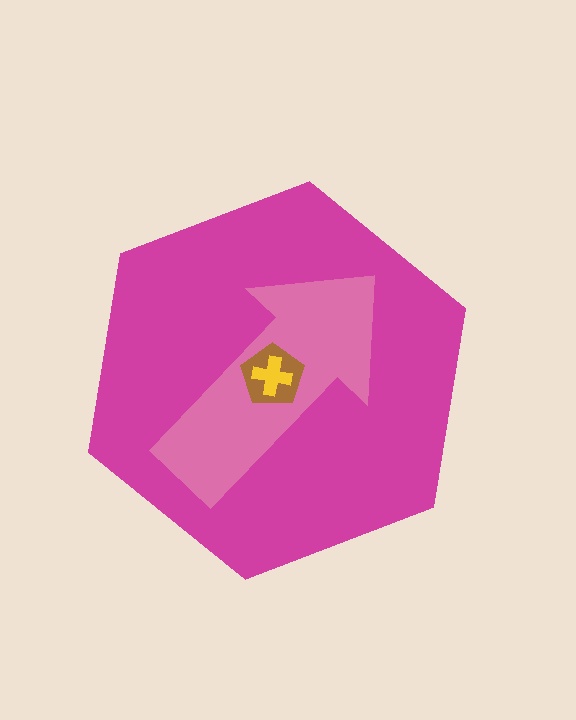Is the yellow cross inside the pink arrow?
Yes.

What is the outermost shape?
The magenta hexagon.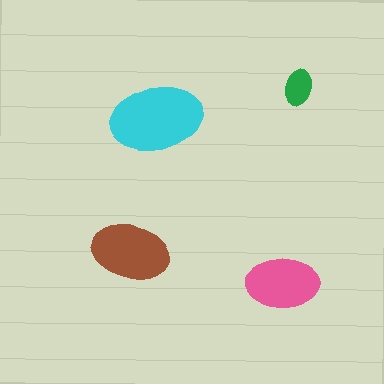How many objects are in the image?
There are 4 objects in the image.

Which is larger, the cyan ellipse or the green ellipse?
The cyan one.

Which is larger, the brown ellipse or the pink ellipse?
The brown one.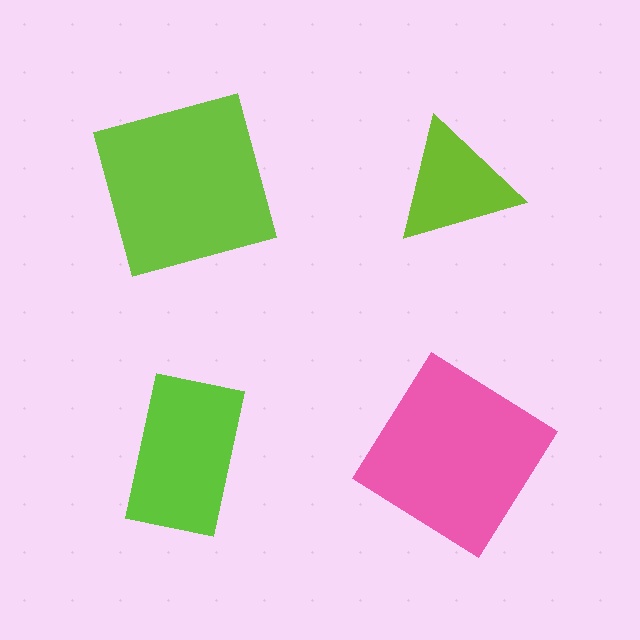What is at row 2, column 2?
A pink diamond.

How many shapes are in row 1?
2 shapes.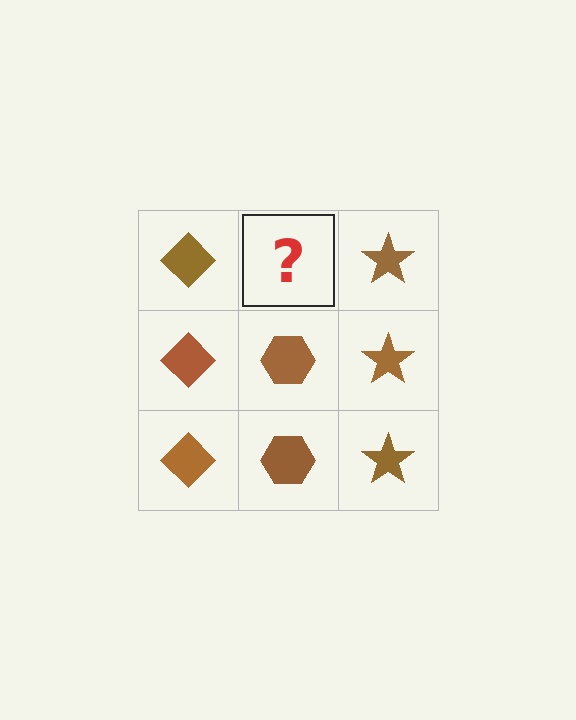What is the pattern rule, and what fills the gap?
The rule is that each column has a consistent shape. The gap should be filled with a brown hexagon.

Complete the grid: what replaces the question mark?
The question mark should be replaced with a brown hexagon.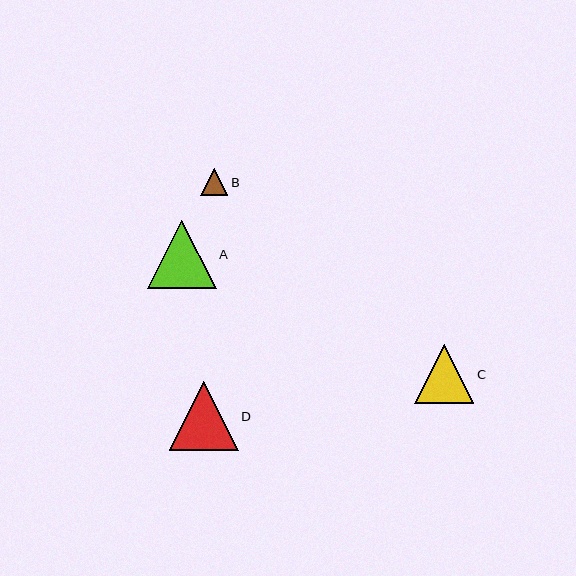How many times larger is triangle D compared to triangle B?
Triangle D is approximately 2.5 times the size of triangle B.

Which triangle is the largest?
Triangle A is the largest with a size of approximately 69 pixels.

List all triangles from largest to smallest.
From largest to smallest: A, D, C, B.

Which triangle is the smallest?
Triangle B is the smallest with a size of approximately 27 pixels.